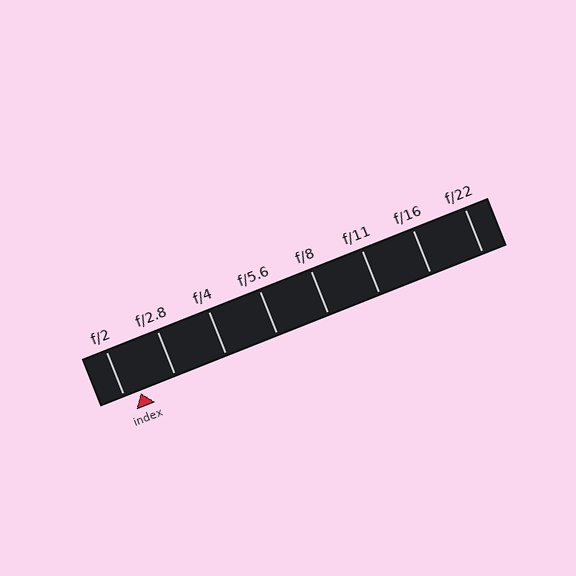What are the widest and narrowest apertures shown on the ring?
The widest aperture shown is f/2 and the narrowest is f/22.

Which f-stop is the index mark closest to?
The index mark is closest to f/2.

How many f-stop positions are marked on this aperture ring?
There are 8 f-stop positions marked.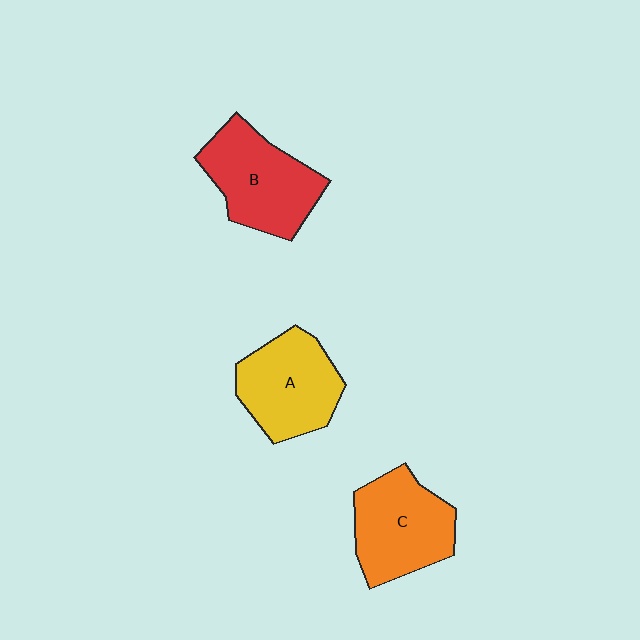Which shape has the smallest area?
Shape A (yellow).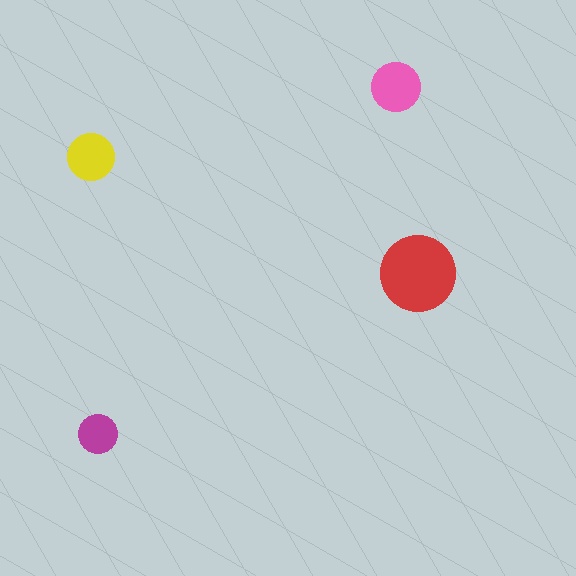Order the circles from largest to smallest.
the red one, the pink one, the yellow one, the magenta one.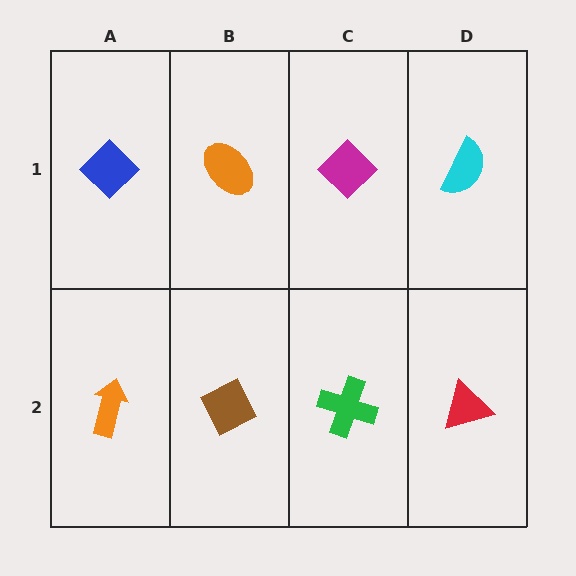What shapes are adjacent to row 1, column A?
An orange arrow (row 2, column A), an orange ellipse (row 1, column B).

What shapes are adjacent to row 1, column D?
A red triangle (row 2, column D), a magenta diamond (row 1, column C).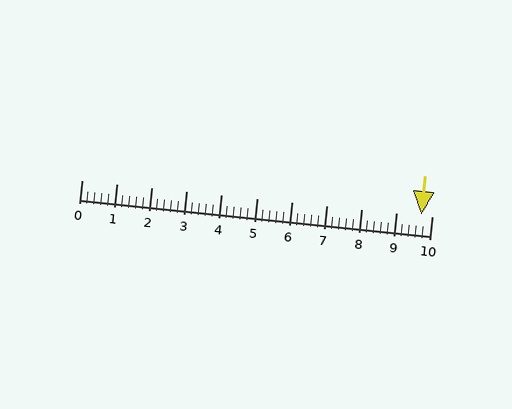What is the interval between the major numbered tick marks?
The major tick marks are spaced 1 units apart.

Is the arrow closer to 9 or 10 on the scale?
The arrow is closer to 10.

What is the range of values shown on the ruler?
The ruler shows values from 0 to 10.